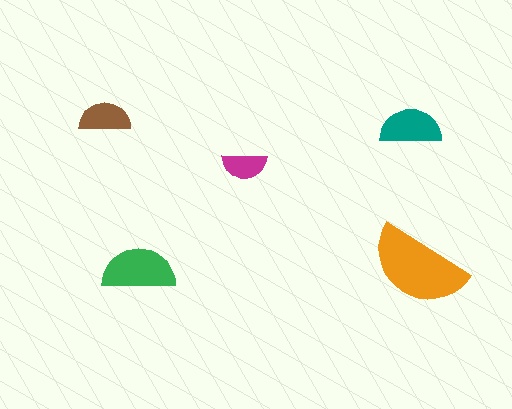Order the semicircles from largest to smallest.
the orange one, the green one, the teal one, the brown one, the magenta one.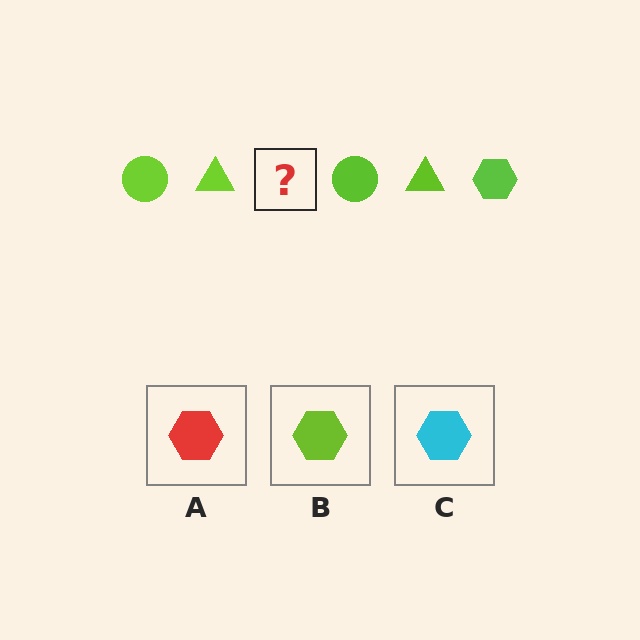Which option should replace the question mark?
Option B.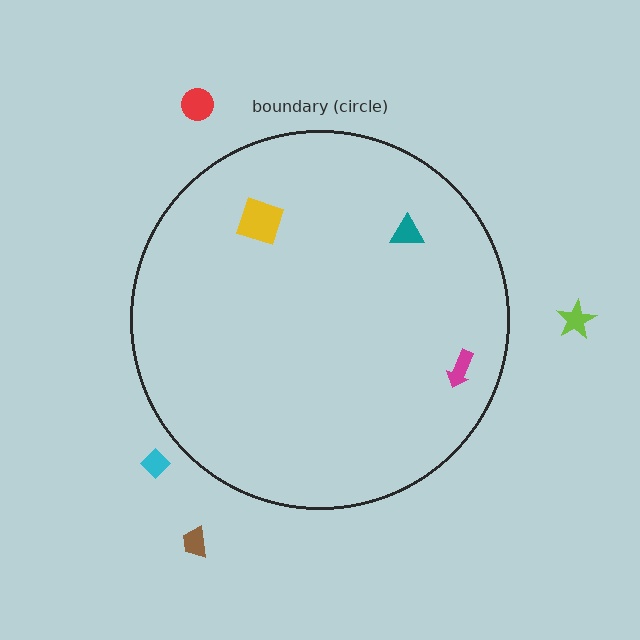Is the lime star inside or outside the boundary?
Outside.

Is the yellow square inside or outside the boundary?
Inside.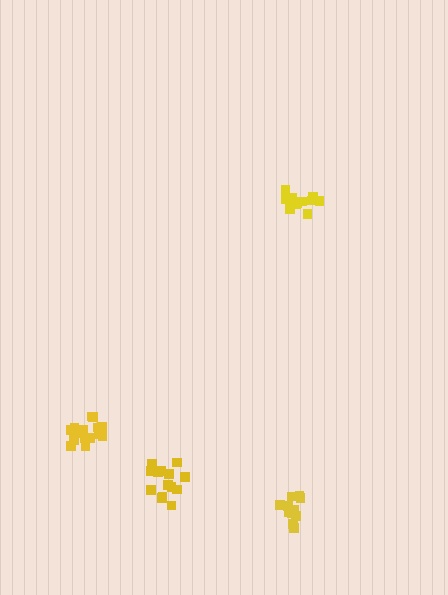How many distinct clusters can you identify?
There are 4 distinct clusters.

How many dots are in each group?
Group 1: 14 dots, Group 2: 12 dots, Group 3: 15 dots, Group 4: 11 dots (52 total).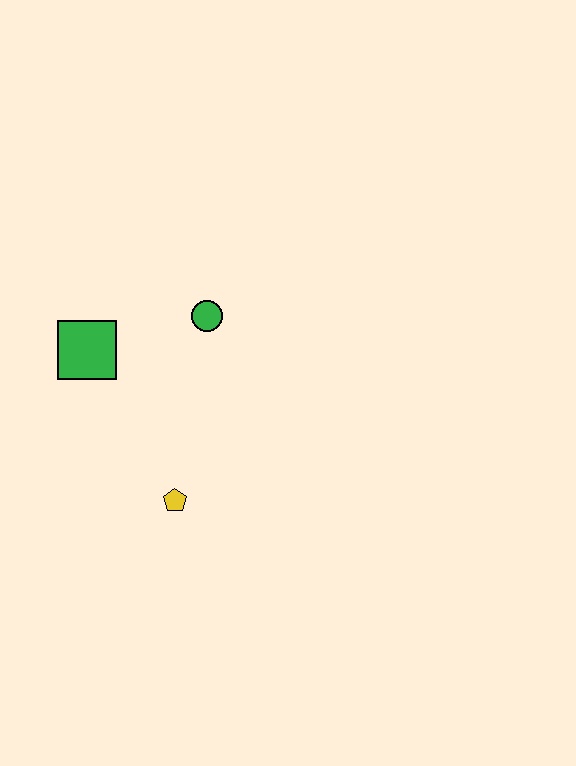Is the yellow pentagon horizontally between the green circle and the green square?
Yes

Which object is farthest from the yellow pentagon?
The green circle is farthest from the yellow pentagon.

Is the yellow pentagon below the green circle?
Yes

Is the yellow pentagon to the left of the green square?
No